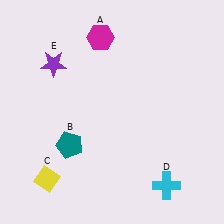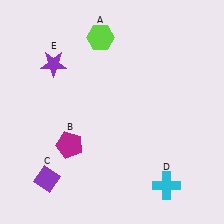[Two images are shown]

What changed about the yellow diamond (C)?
In Image 1, C is yellow. In Image 2, it changed to purple.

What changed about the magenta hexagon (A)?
In Image 1, A is magenta. In Image 2, it changed to lime.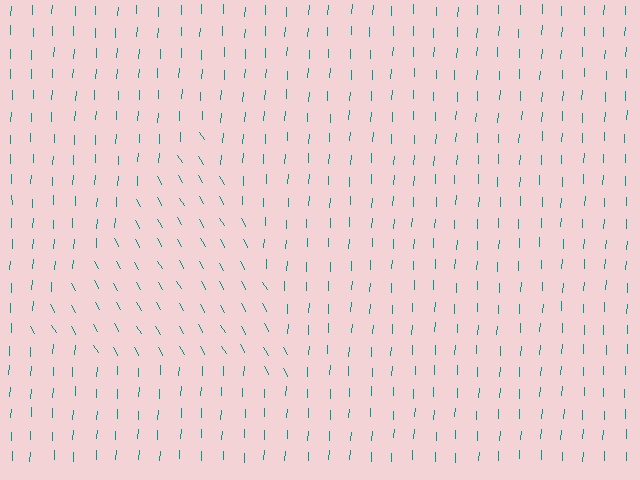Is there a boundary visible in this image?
Yes, there is a texture boundary formed by a change in line orientation.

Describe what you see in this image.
The image is filled with small teal line segments. A triangle region in the image has lines oriented differently from the surrounding lines, creating a visible texture boundary.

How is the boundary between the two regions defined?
The boundary is defined purely by a change in line orientation (approximately 32 degrees difference). All lines are the same color and thickness.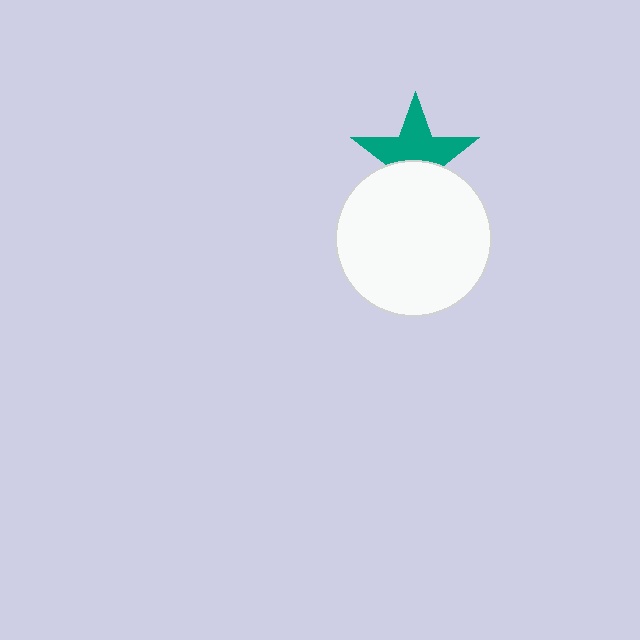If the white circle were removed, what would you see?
You would see the complete teal star.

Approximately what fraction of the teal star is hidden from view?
Roughly 42% of the teal star is hidden behind the white circle.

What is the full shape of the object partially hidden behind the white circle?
The partially hidden object is a teal star.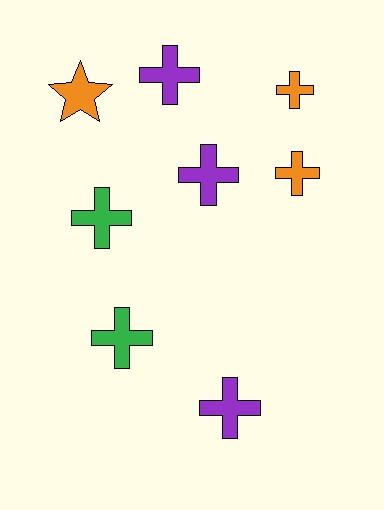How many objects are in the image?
There are 8 objects.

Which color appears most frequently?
Purple, with 3 objects.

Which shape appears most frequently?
Cross, with 7 objects.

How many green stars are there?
There are no green stars.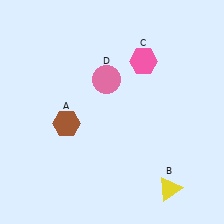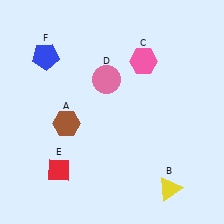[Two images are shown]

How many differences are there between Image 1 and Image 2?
There are 2 differences between the two images.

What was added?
A red diamond (E), a blue pentagon (F) were added in Image 2.